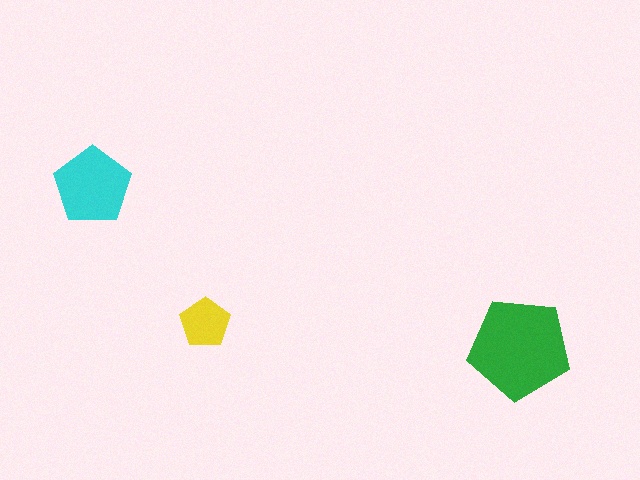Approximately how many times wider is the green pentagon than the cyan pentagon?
About 1.5 times wider.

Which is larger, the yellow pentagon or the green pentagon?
The green one.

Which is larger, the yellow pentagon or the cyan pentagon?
The cyan one.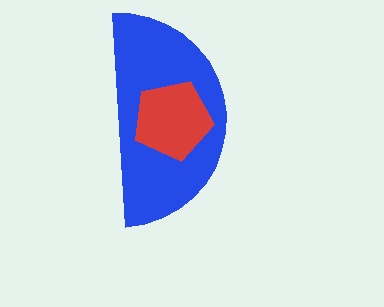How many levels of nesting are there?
2.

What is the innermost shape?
The red pentagon.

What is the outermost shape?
The blue semicircle.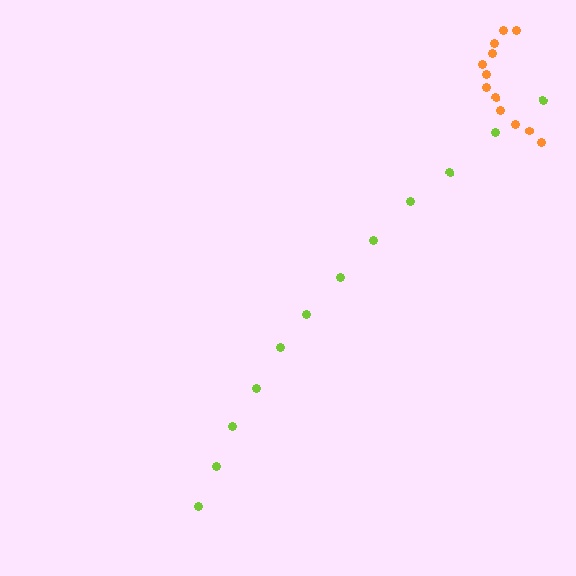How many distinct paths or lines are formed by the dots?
There are 2 distinct paths.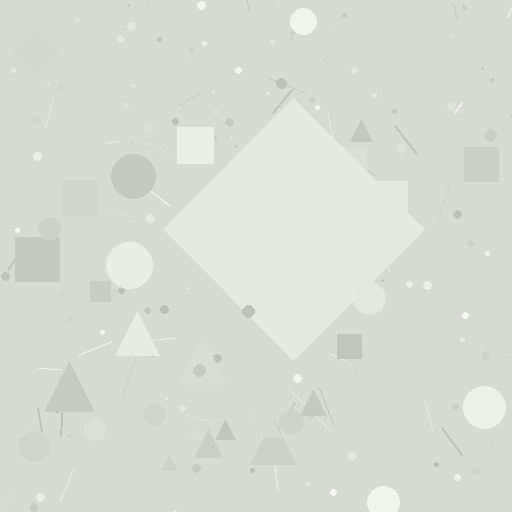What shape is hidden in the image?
A diamond is hidden in the image.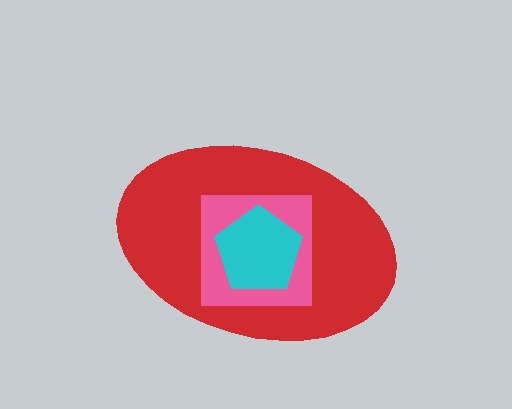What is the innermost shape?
The cyan pentagon.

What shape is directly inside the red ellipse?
The pink square.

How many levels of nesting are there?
3.